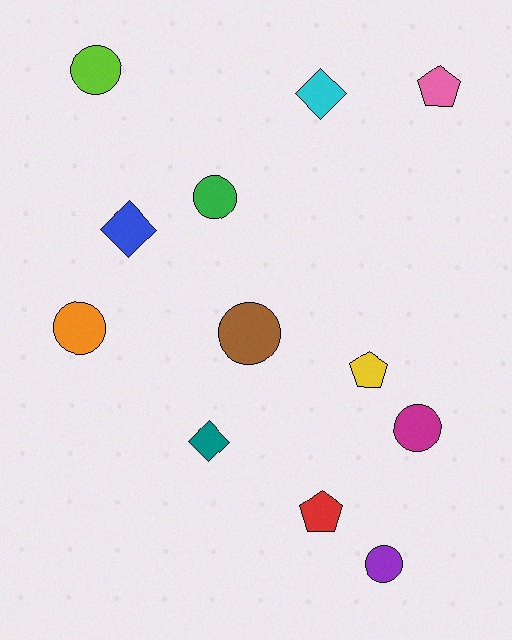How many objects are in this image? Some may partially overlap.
There are 12 objects.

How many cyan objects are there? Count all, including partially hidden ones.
There is 1 cyan object.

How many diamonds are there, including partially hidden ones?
There are 3 diamonds.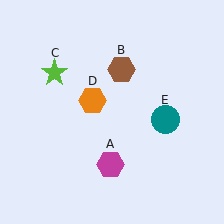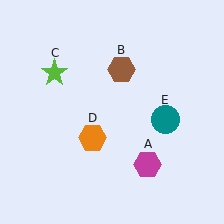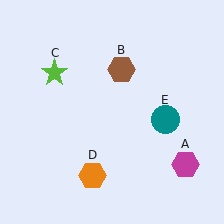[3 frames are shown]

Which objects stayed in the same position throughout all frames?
Brown hexagon (object B) and lime star (object C) and teal circle (object E) remained stationary.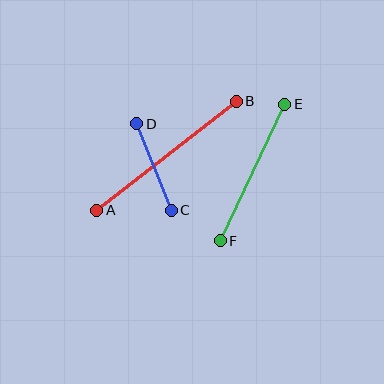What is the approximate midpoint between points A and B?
The midpoint is at approximately (167, 156) pixels.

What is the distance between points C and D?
The distance is approximately 93 pixels.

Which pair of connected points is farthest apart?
Points A and B are farthest apart.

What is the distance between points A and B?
The distance is approximately 177 pixels.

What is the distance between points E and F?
The distance is approximately 151 pixels.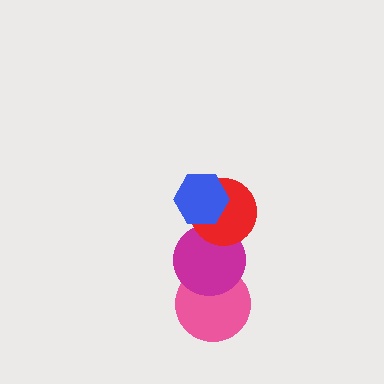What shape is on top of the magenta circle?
The red circle is on top of the magenta circle.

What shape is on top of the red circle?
The blue hexagon is on top of the red circle.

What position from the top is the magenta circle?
The magenta circle is 3rd from the top.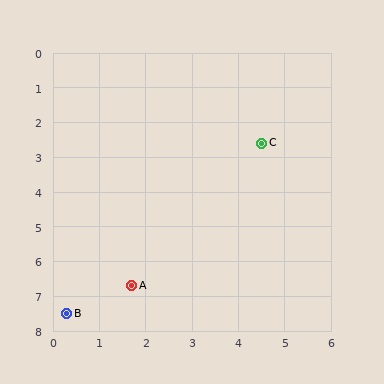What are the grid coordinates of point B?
Point B is at approximately (0.3, 7.5).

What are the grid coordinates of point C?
Point C is at approximately (4.5, 2.6).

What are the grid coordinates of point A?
Point A is at approximately (1.7, 6.7).